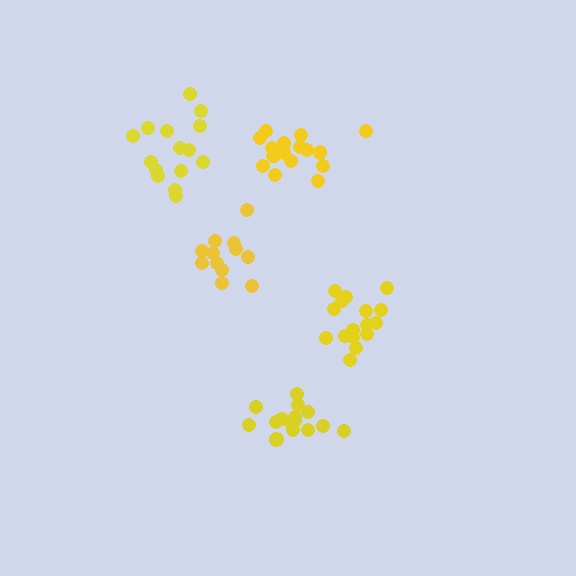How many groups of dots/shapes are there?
There are 5 groups.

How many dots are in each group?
Group 1: 16 dots, Group 2: 15 dots, Group 3: 12 dots, Group 4: 17 dots, Group 5: 17 dots (77 total).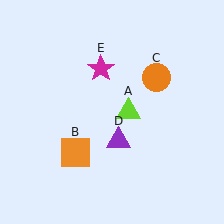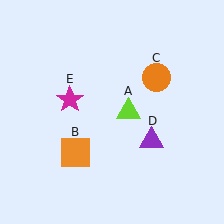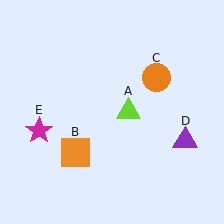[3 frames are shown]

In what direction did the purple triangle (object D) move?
The purple triangle (object D) moved right.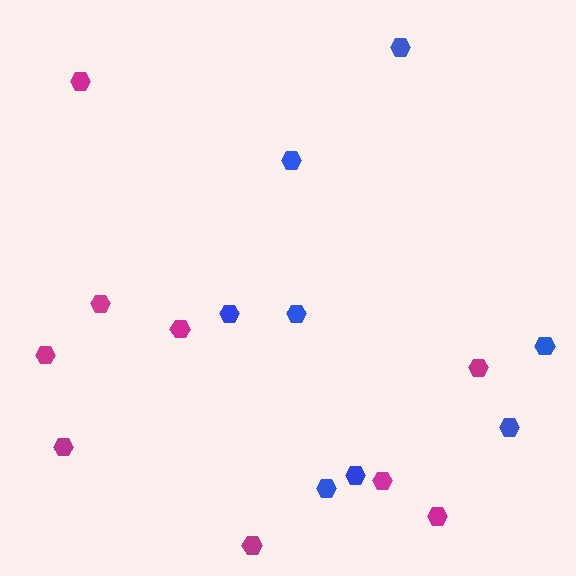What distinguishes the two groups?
There are 2 groups: one group of blue hexagons (8) and one group of magenta hexagons (9).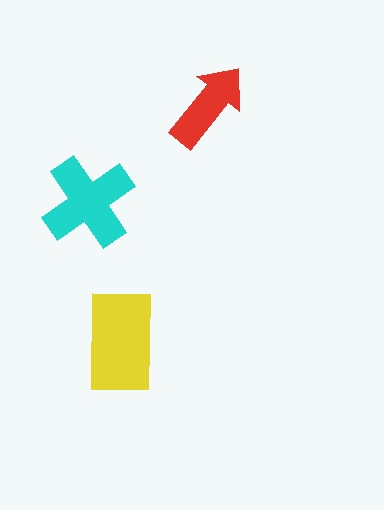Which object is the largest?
The yellow rectangle.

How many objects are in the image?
There are 3 objects in the image.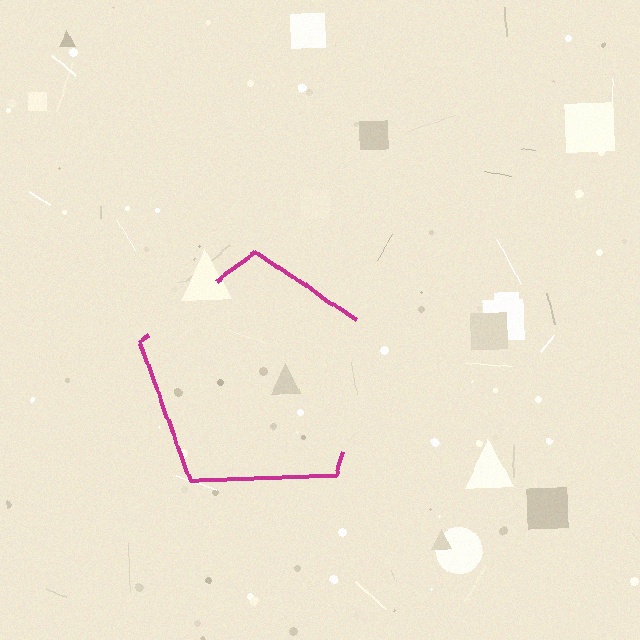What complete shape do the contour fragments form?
The contour fragments form a pentagon.